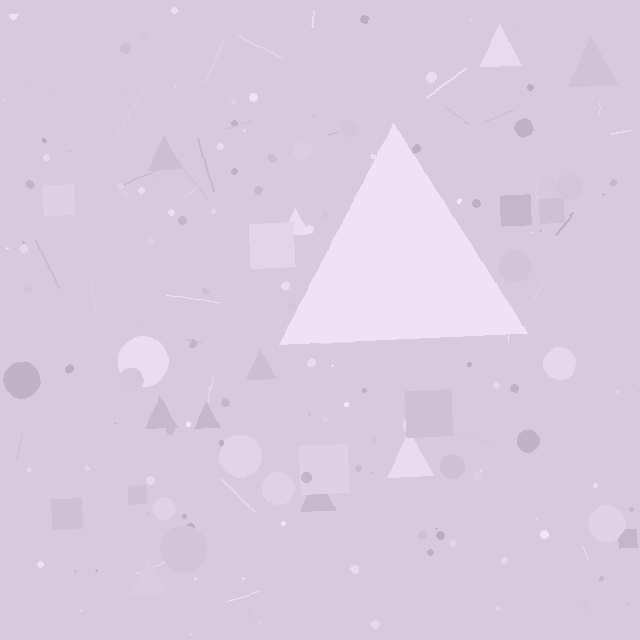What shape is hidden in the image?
A triangle is hidden in the image.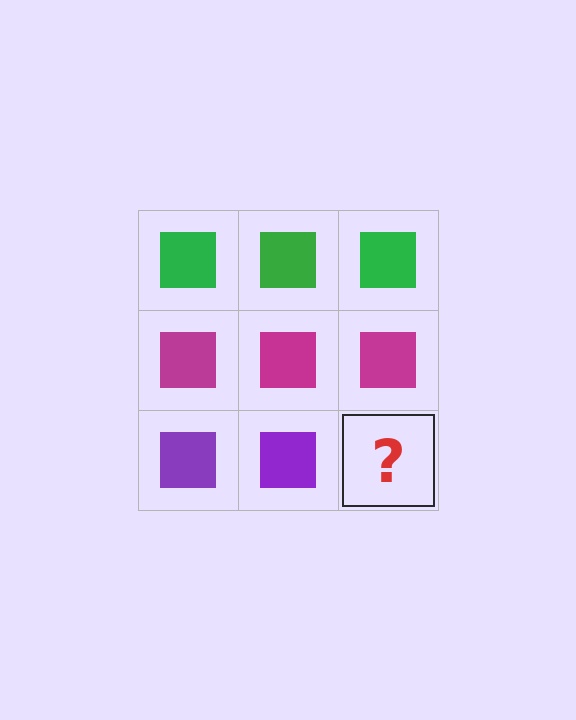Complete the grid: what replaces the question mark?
The question mark should be replaced with a purple square.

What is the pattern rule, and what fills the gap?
The rule is that each row has a consistent color. The gap should be filled with a purple square.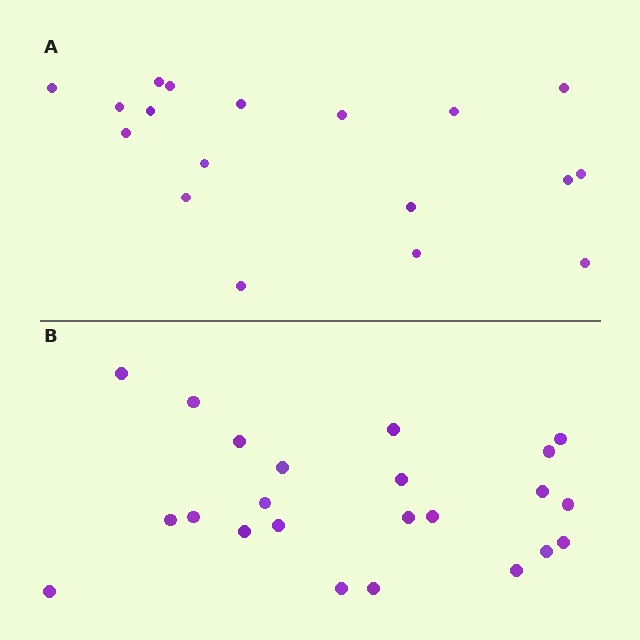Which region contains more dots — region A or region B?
Region B (the bottom region) has more dots.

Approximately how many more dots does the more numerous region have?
Region B has about 5 more dots than region A.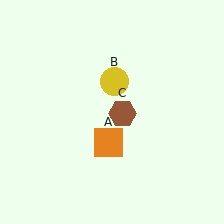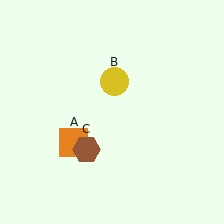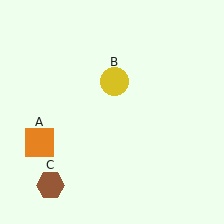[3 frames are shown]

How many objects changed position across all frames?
2 objects changed position: orange square (object A), brown hexagon (object C).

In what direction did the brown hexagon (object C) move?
The brown hexagon (object C) moved down and to the left.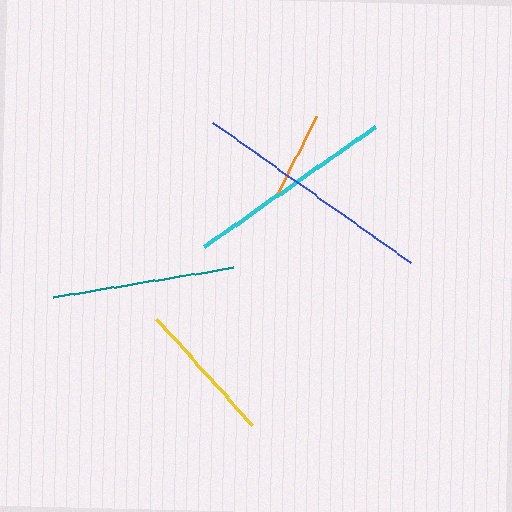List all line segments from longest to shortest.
From longest to shortest: blue, cyan, teal, yellow, orange.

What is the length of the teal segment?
The teal segment is approximately 182 pixels long.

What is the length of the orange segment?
The orange segment is approximately 93 pixels long.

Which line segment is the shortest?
The orange line is the shortest at approximately 93 pixels.